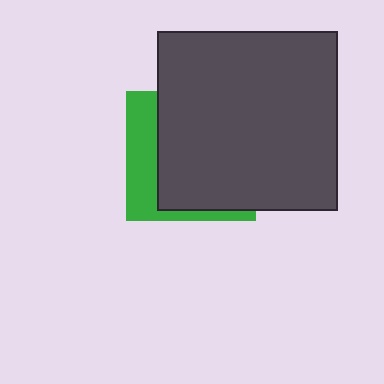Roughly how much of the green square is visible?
A small part of it is visible (roughly 30%).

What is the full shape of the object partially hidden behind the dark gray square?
The partially hidden object is a green square.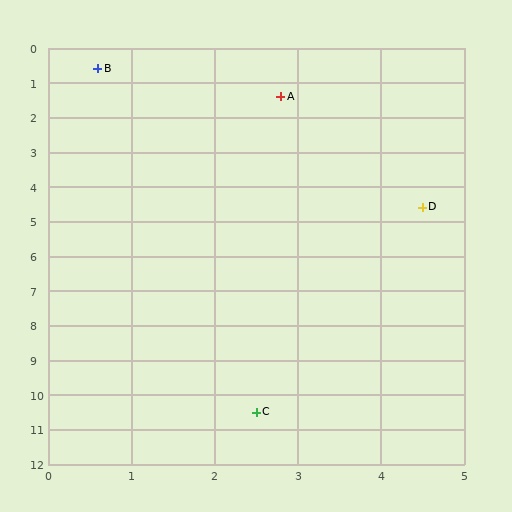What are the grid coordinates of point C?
Point C is at approximately (2.5, 10.5).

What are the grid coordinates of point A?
Point A is at approximately (2.8, 1.4).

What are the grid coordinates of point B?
Point B is at approximately (0.6, 0.6).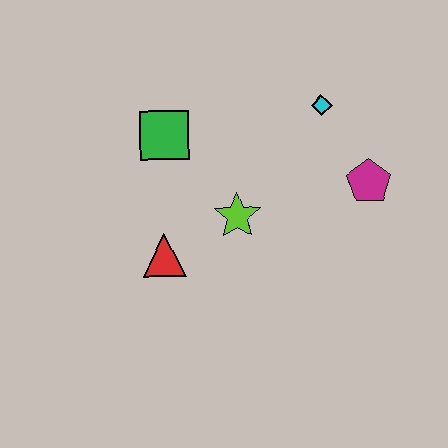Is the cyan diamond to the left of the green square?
No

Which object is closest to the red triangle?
The lime star is closest to the red triangle.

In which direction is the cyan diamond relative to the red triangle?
The cyan diamond is to the right of the red triangle.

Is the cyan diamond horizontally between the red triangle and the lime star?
No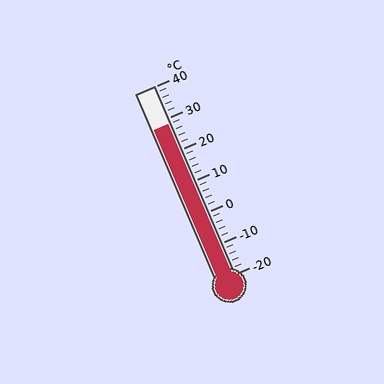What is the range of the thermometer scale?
The thermometer scale ranges from -20°C to 40°C.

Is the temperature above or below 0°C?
The temperature is above 0°C.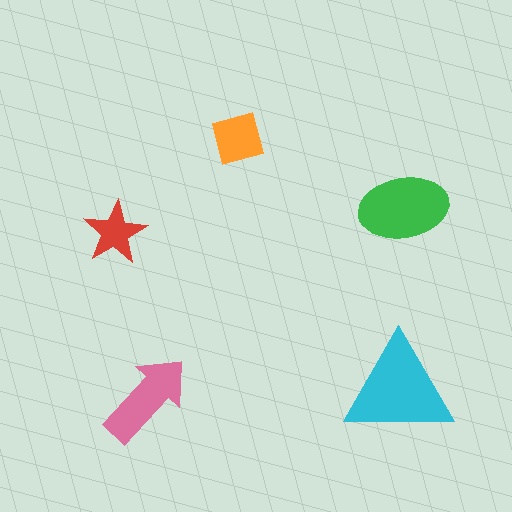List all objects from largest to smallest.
The cyan triangle, the green ellipse, the pink arrow, the orange diamond, the red star.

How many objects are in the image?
There are 5 objects in the image.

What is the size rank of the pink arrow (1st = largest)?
3rd.